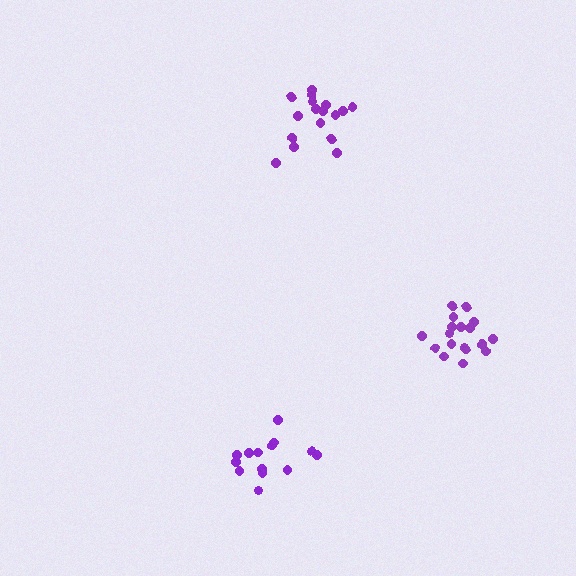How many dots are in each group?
Group 1: 14 dots, Group 2: 17 dots, Group 3: 18 dots (49 total).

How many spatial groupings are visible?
There are 3 spatial groupings.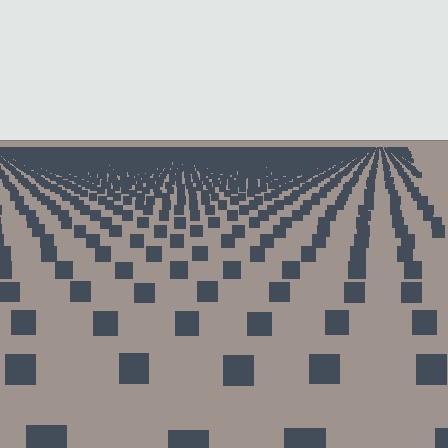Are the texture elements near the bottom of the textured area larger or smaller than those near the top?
Larger. Near the bottom, elements are closer to the viewer and appear at a bigger on-screen size.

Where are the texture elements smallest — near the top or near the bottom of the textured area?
Near the top.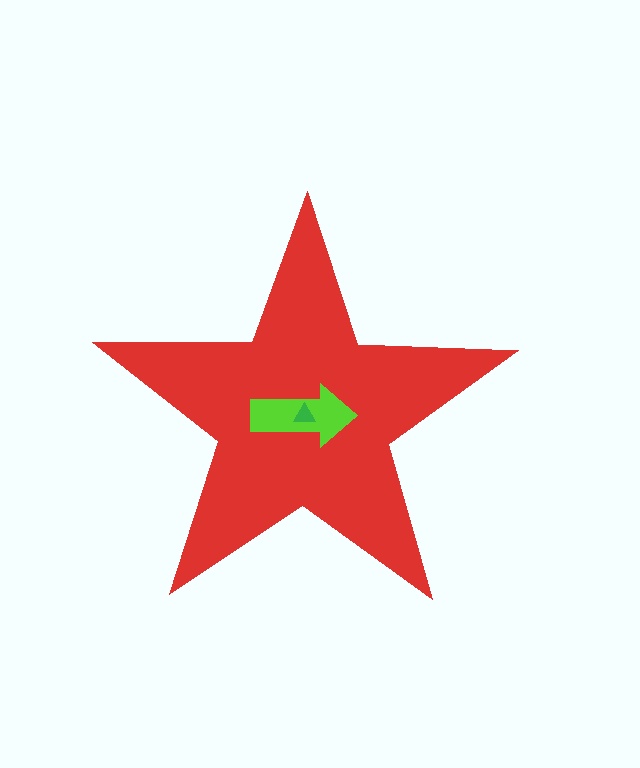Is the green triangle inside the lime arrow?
Yes.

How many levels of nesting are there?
3.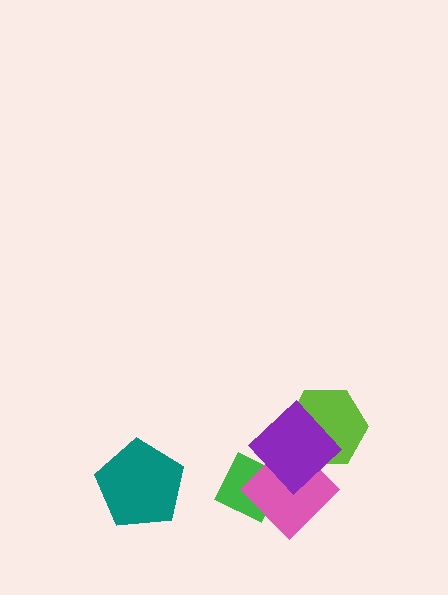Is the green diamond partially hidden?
Yes, it is partially covered by another shape.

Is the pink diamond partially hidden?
Yes, it is partially covered by another shape.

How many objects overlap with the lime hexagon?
2 objects overlap with the lime hexagon.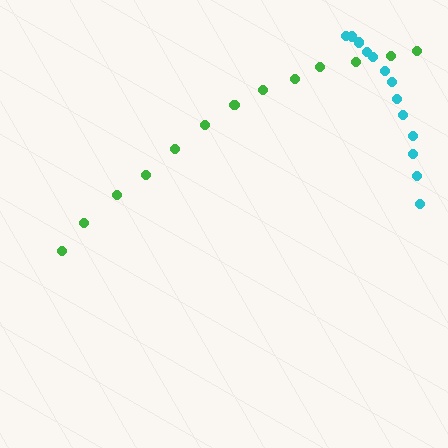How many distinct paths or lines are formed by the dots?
There are 2 distinct paths.